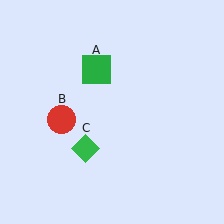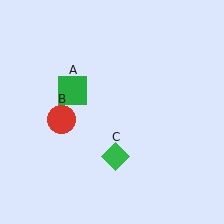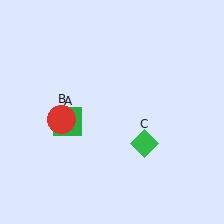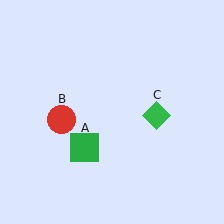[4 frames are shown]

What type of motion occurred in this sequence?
The green square (object A), green diamond (object C) rotated counterclockwise around the center of the scene.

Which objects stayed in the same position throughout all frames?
Red circle (object B) remained stationary.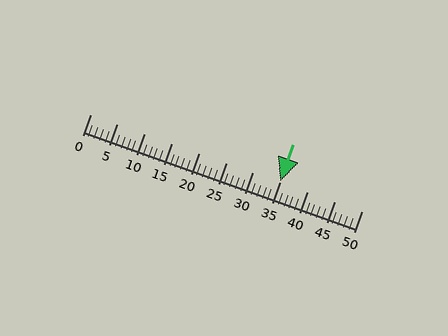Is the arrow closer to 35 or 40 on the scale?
The arrow is closer to 35.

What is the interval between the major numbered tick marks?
The major tick marks are spaced 5 units apart.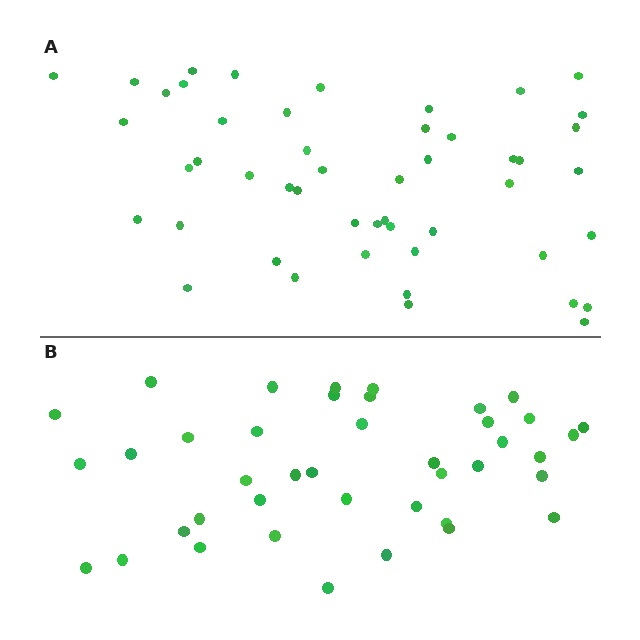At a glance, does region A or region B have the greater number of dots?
Region A (the top region) has more dots.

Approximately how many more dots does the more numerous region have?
Region A has roughly 8 or so more dots than region B.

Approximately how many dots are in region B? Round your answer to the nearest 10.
About 40 dots. (The exact count is 41, which rounds to 40.)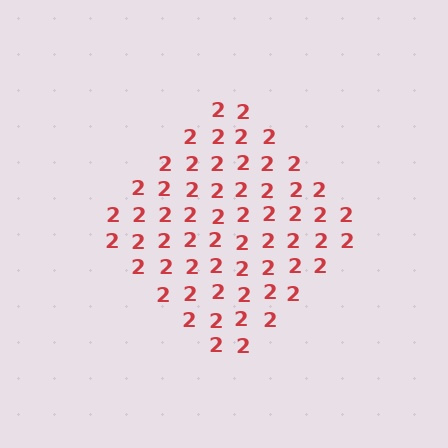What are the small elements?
The small elements are digit 2's.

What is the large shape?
The large shape is a diamond.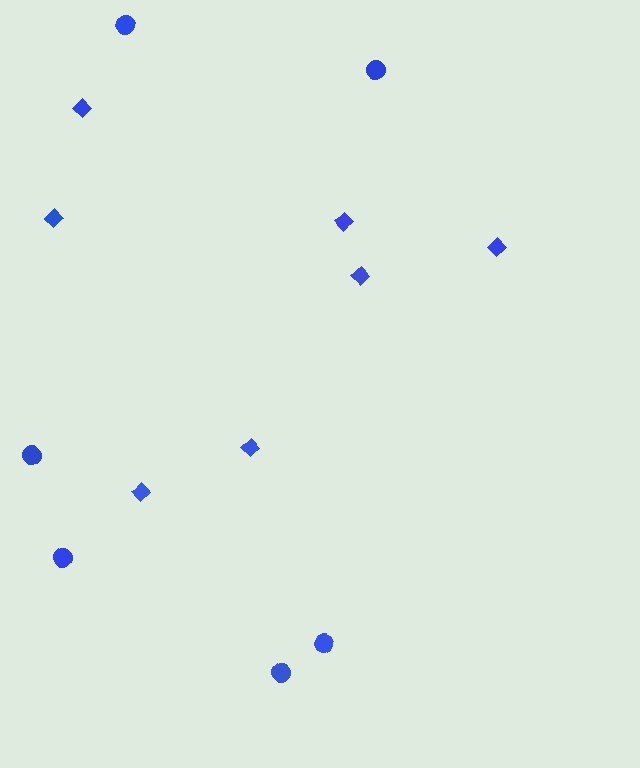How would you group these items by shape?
There are 2 groups: one group of diamonds (7) and one group of circles (6).